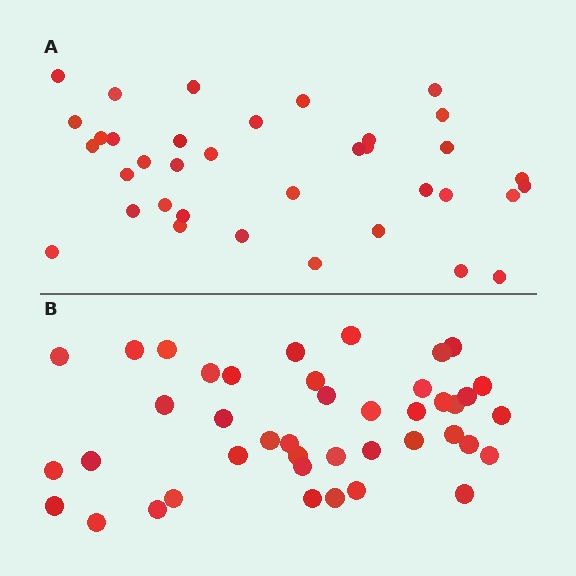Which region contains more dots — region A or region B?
Region B (the bottom region) has more dots.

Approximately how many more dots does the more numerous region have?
Region B has about 6 more dots than region A.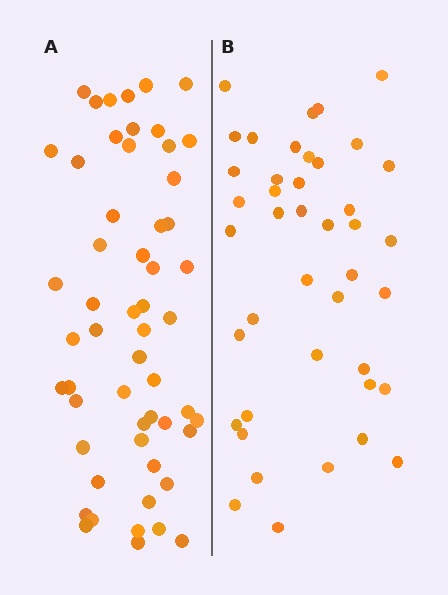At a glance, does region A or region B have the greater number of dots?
Region A (the left region) has more dots.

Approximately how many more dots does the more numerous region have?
Region A has approximately 15 more dots than region B.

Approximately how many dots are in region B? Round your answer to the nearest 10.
About 40 dots. (The exact count is 42, which rounds to 40.)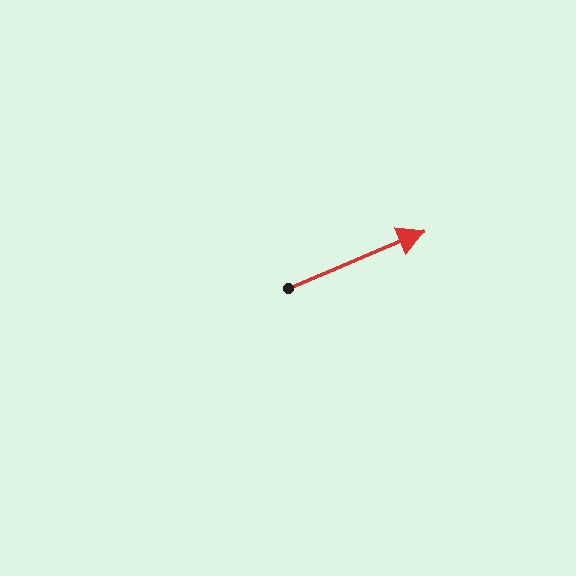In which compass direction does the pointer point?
Northeast.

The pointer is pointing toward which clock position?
Roughly 2 o'clock.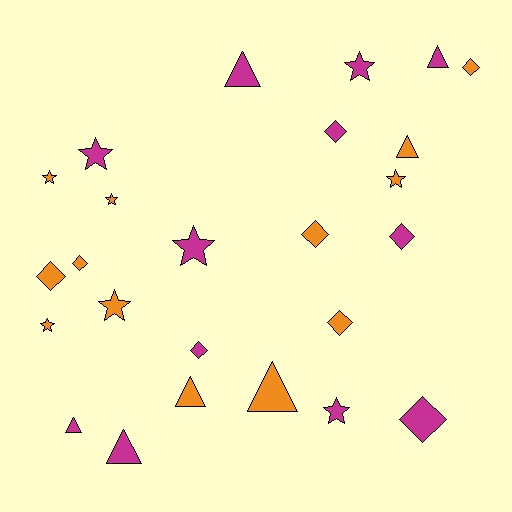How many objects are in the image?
There are 25 objects.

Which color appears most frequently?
Orange, with 13 objects.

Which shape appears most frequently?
Star, with 9 objects.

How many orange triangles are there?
There are 3 orange triangles.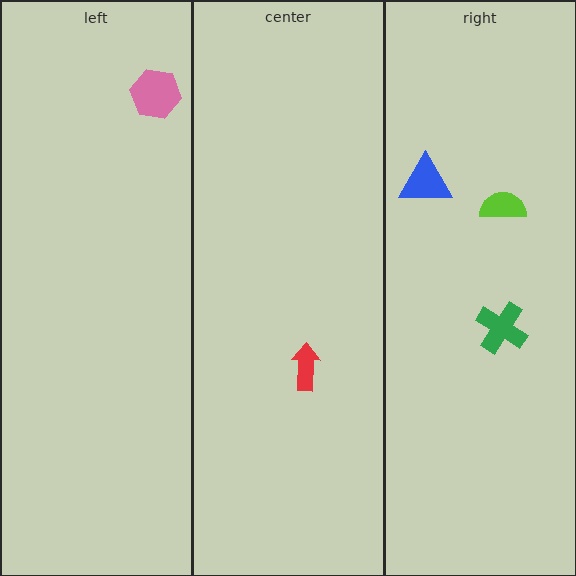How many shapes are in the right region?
3.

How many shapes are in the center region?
1.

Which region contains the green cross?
The right region.